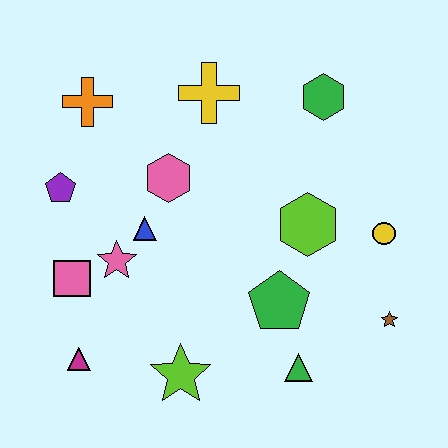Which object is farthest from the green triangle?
The orange cross is farthest from the green triangle.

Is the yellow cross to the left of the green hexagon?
Yes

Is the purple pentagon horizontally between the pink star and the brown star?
No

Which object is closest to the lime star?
The magenta triangle is closest to the lime star.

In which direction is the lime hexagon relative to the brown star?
The lime hexagon is above the brown star.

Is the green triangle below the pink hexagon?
Yes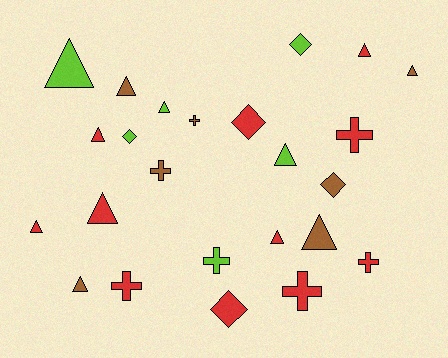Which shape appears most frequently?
Triangle, with 12 objects.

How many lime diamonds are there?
There are 2 lime diamonds.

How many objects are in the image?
There are 24 objects.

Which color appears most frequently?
Red, with 11 objects.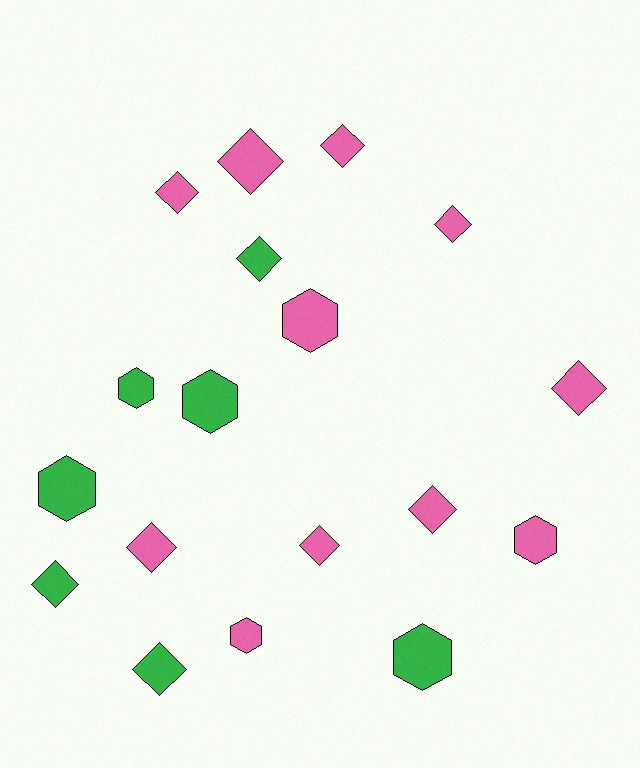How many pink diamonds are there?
There are 8 pink diamonds.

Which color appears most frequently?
Pink, with 11 objects.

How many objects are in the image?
There are 18 objects.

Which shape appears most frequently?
Diamond, with 11 objects.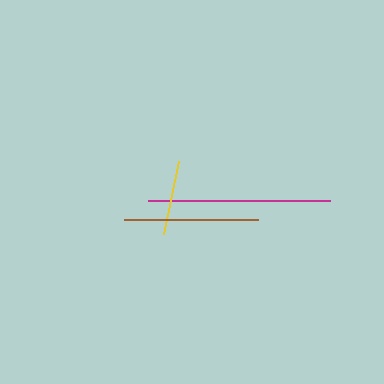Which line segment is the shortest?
The yellow line is the shortest at approximately 74 pixels.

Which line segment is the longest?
The magenta line is the longest at approximately 182 pixels.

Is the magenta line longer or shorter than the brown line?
The magenta line is longer than the brown line.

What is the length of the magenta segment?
The magenta segment is approximately 182 pixels long.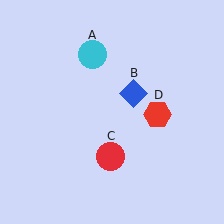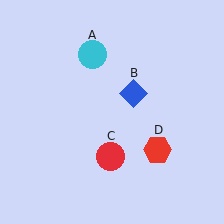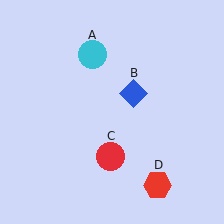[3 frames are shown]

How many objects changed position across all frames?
1 object changed position: red hexagon (object D).